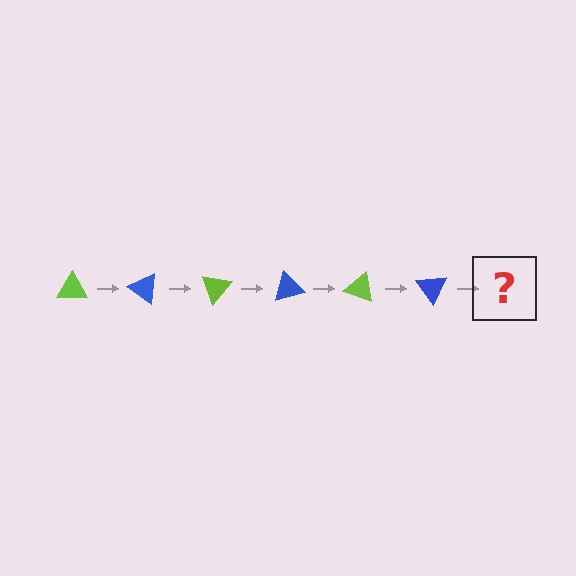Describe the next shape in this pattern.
It should be a lime triangle, rotated 210 degrees from the start.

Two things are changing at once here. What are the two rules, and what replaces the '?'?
The two rules are that it rotates 35 degrees each step and the color cycles through lime and blue. The '?' should be a lime triangle, rotated 210 degrees from the start.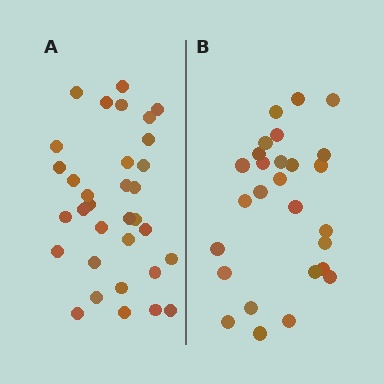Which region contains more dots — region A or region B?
Region A (the left region) has more dots.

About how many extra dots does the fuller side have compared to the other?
Region A has about 6 more dots than region B.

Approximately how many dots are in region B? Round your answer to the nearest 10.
About 30 dots. (The exact count is 27, which rounds to 30.)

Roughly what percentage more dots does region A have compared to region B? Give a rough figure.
About 20% more.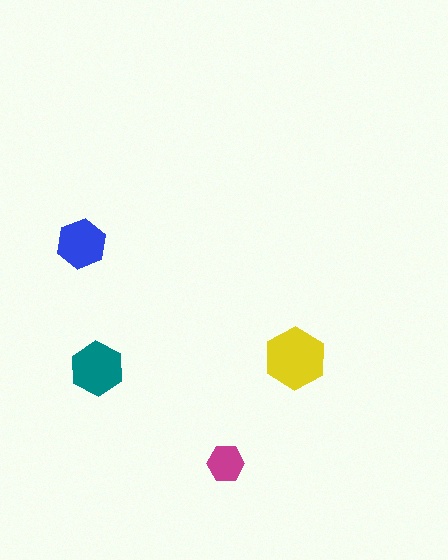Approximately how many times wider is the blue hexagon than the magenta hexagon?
About 1.5 times wider.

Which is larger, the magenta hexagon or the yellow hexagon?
The yellow one.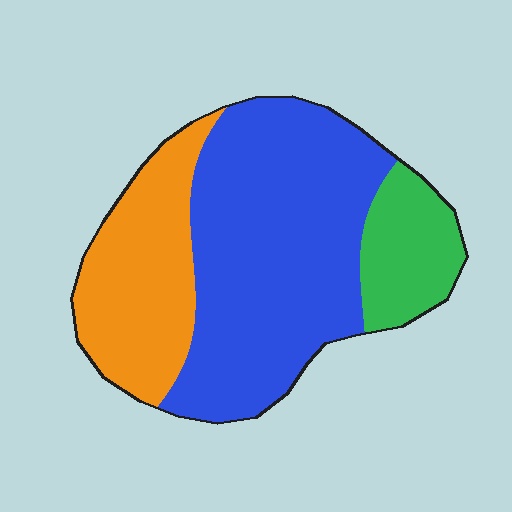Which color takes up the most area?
Blue, at roughly 55%.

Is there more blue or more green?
Blue.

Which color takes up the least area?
Green, at roughly 15%.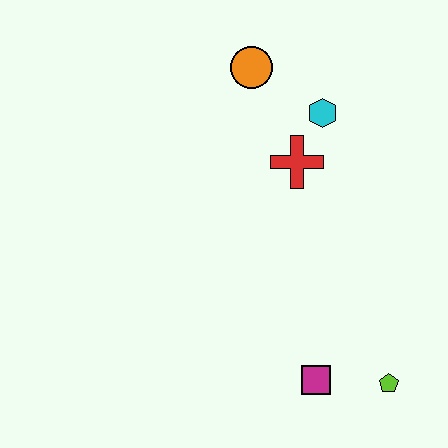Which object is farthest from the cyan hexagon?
The lime pentagon is farthest from the cyan hexagon.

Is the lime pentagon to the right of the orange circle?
Yes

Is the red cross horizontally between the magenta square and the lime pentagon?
No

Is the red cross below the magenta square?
No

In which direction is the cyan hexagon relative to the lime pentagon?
The cyan hexagon is above the lime pentagon.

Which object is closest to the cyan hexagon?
The red cross is closest to the cyan hexagon.